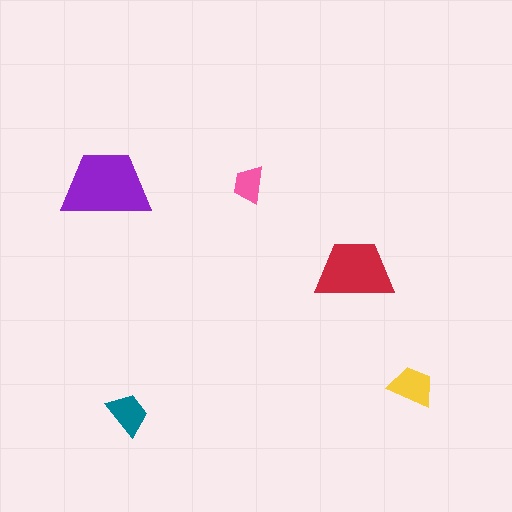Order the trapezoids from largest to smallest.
the purple one, the red one, the yellow one, the teal one, the pink one.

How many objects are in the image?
There are 5 objects in the image.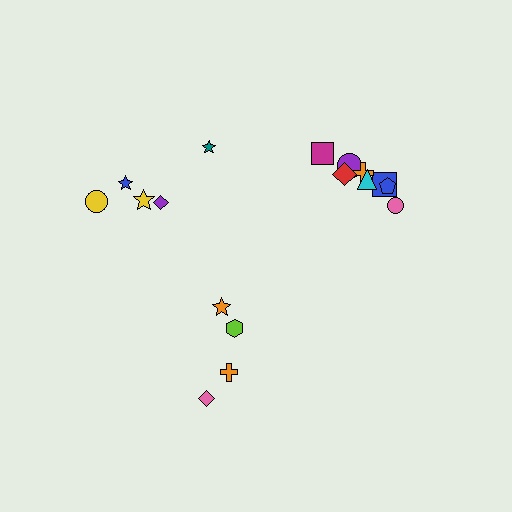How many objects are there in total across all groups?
There are 17 objects.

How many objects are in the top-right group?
There are 8 objects.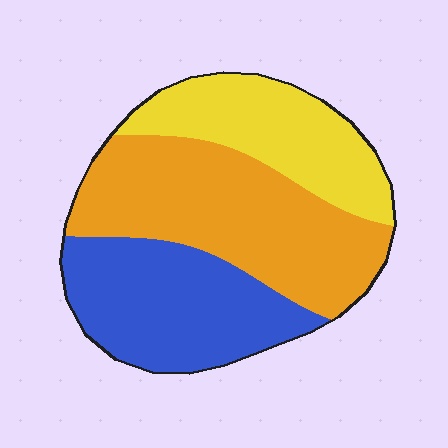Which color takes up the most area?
Orange, at roughly 40%.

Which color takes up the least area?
Yellow, at roughly 25%.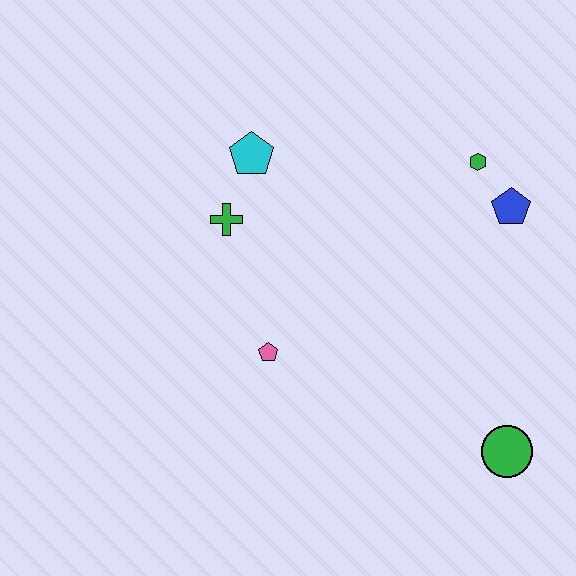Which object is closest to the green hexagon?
The blue pentagon is closest to the green hexagon.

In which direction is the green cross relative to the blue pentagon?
The green cross is to the left of the blue pentagon.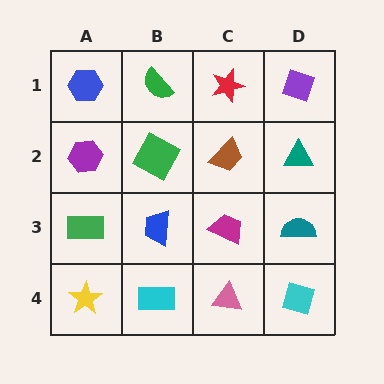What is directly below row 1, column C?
A brown trapezoid.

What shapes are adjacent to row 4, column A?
A green rectangle (row 3, column A), a cyan rectangle (row 4, column B).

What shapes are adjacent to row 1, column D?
A teal triangle (row 2, column D), a red star (row 1, column C).